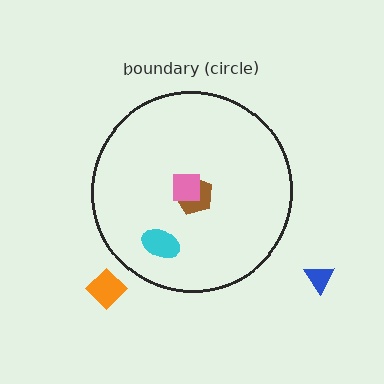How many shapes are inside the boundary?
3 inside, 2 outside.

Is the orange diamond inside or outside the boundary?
Outside.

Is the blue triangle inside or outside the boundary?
Outside.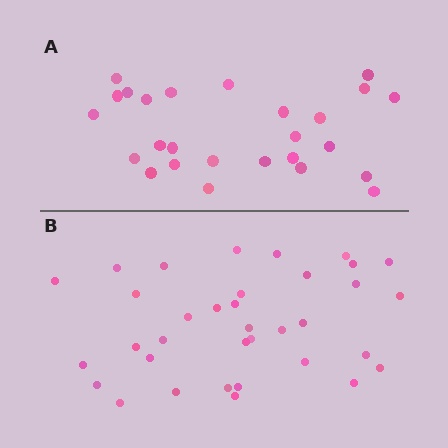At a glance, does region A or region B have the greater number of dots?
Region B (the bottom region) has more dots.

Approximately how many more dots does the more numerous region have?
Region B has roughly 8 or so more dots than region A.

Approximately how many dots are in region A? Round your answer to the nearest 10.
About 30 dots. (The exact count is 26, which rounds to 30.)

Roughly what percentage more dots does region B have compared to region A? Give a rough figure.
About 35% more.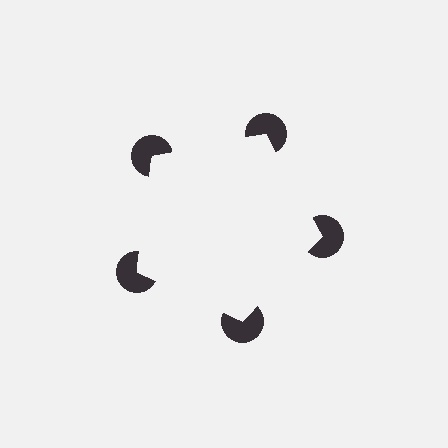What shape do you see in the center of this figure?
An illusory pentagon — its edges are inferred from the aligned wedge cuts in the pac-man discs, not physically drawn.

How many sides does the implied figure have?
5 sides.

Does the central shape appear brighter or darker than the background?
It typically appears slightly brighter than the background, even though no actual brightness change is drawn.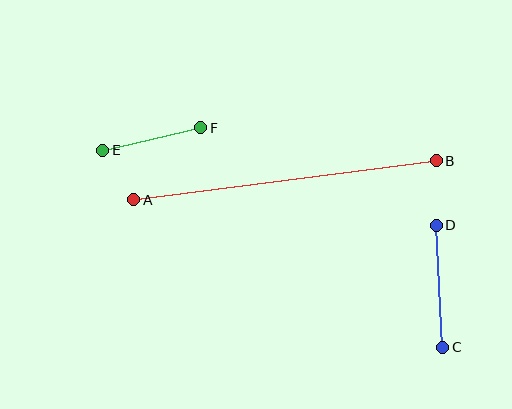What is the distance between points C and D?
The distance is approximately 122 pixels.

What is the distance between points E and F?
The distance is approximately 101 pixels.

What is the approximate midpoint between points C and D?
The midpoint is at approximately (439, 286) pixels.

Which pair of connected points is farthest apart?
Points A and B are farthest apart.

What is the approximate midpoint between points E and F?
The midpoint is at approximately (152, 139) pixels.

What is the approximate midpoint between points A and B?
The midpoint is at approximately (285, 180) pixels.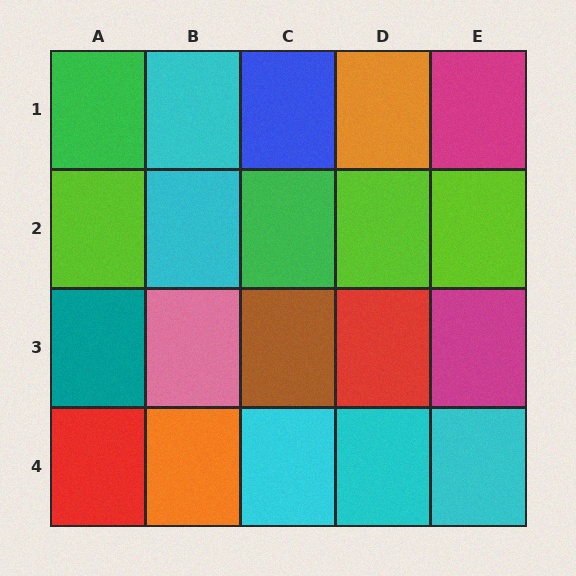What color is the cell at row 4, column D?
Cyan.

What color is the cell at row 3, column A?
Teal.